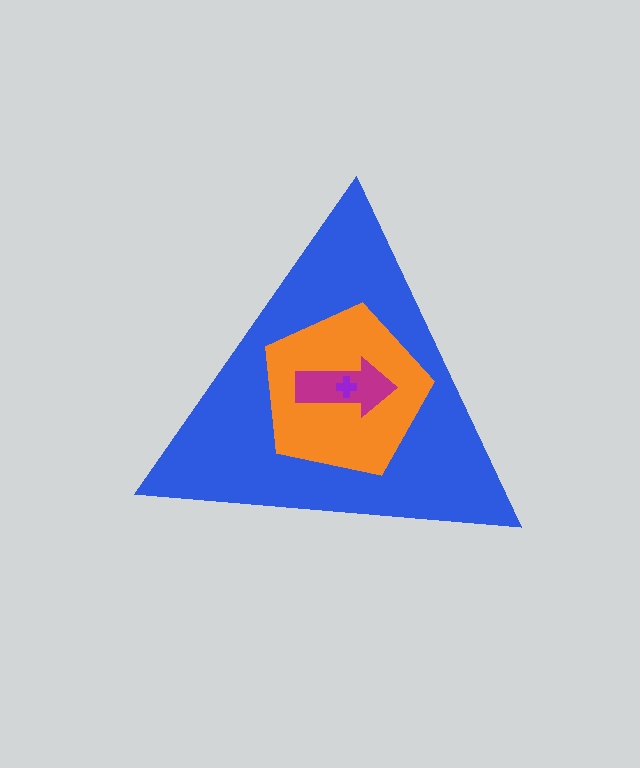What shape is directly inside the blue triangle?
The orange pentagon.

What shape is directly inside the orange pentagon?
The magenta arrow.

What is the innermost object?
The purple cross.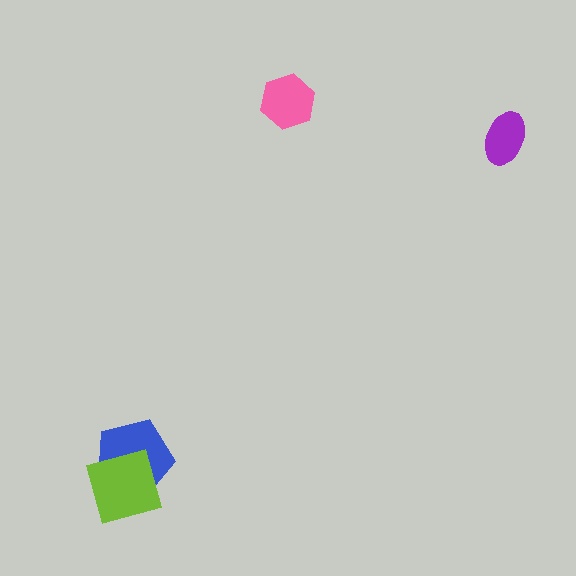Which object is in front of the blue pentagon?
The lime square is in front of the blue pentagon.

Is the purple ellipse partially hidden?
No, no other shape covers it.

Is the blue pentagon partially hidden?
Yes, it is partially covered by another shape.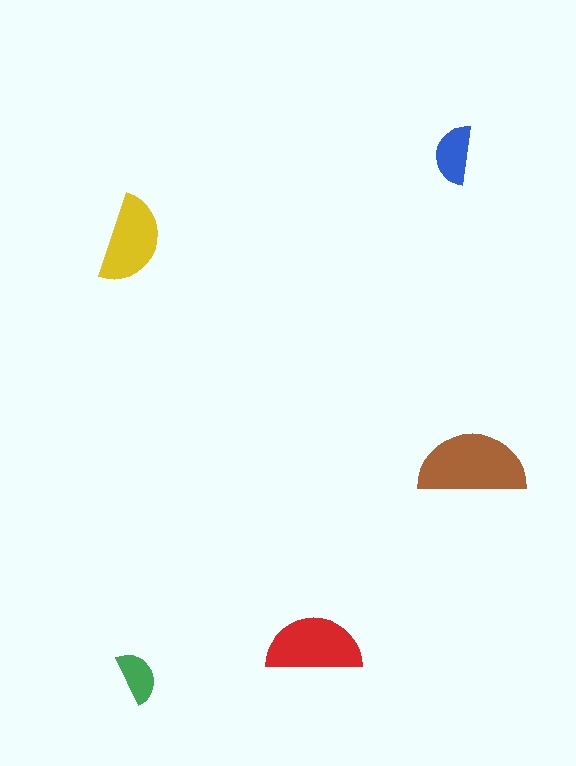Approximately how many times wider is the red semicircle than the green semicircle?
About 2 times wider.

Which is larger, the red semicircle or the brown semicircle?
The brown one.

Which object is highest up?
The blue semicircle is topmost.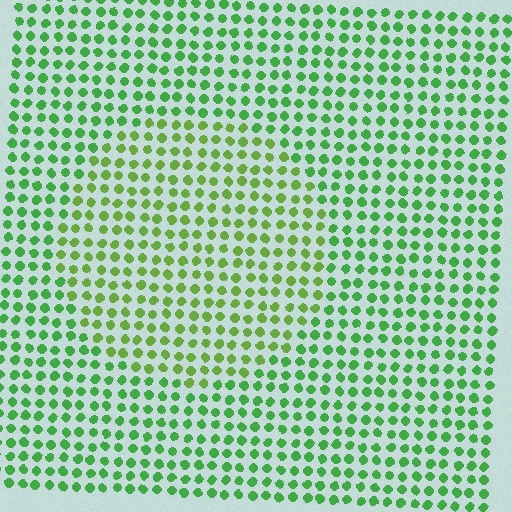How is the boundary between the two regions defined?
The boundary is defined purely by a slight shift in hue (about 26 degrees). Spacing, size, and orientation are identical on both sides.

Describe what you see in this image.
The image is filled with small green elements in a uniform arrangement. A circle-shaped region is visible where the elements are tinted to a slightly different hue, forming a subtle color boundary.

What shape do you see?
I see a circle.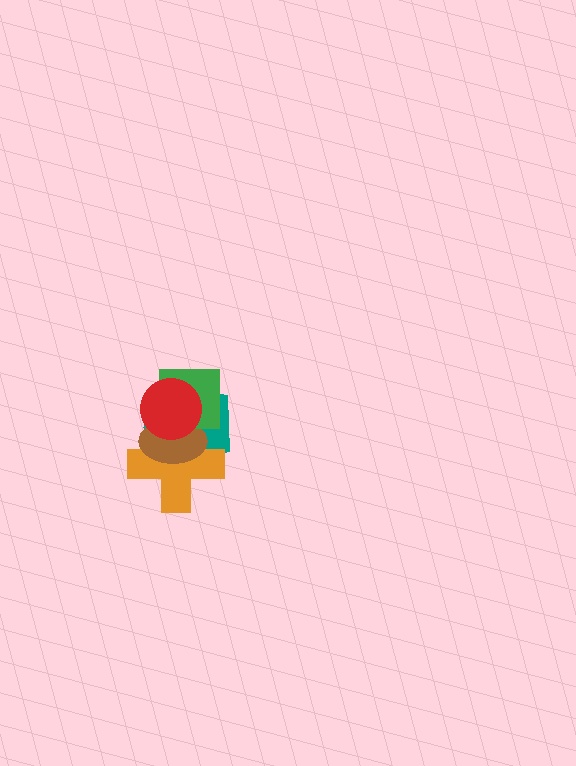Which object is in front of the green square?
The red circle is in front of the green square.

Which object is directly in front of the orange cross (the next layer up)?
The brown ellipse is directly in front of the orange cross.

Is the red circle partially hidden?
No, no other shape covers it.